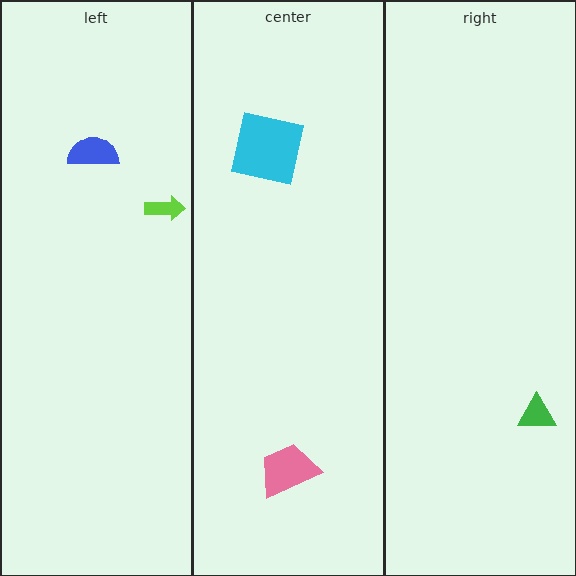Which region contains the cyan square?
The center region.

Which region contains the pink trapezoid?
The center region.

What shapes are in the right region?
The green triangle.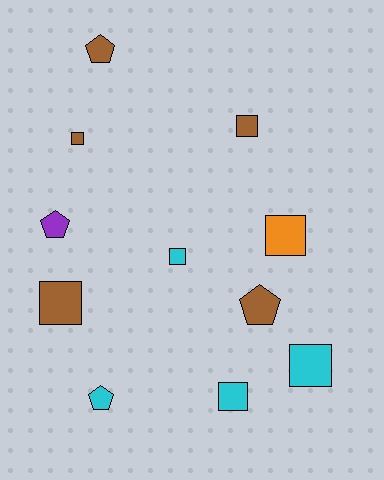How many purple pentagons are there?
There is 1 purple pentagon.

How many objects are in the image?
There are 11 objects.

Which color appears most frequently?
Brown, with 5 objects.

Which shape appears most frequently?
Square, with 7 objects.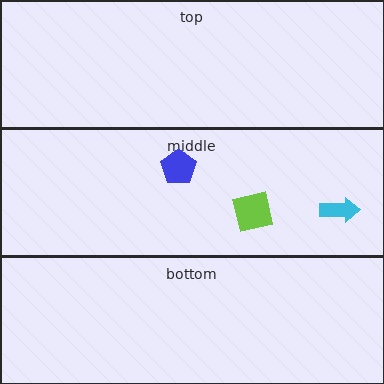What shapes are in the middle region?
The blue pentagon, the lime square, the cyan arrow.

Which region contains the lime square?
The middle region.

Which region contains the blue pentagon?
The middle region.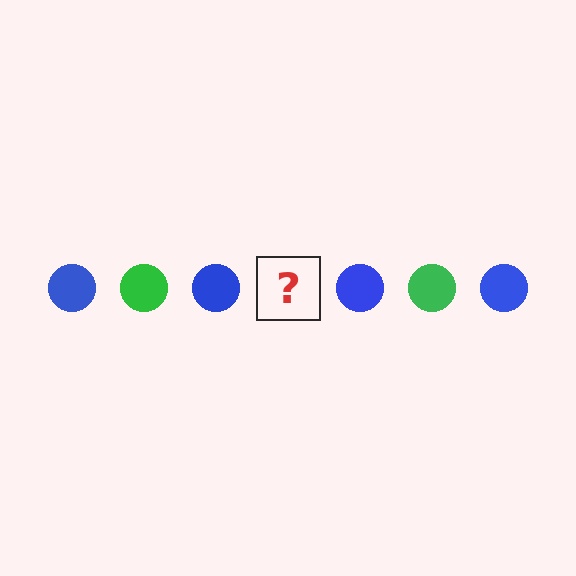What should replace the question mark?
The question mark should be replaced with a green circle.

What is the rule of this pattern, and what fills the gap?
The rule is that the pattern cycles through blue, green circles. The gap should be filled with a green circle.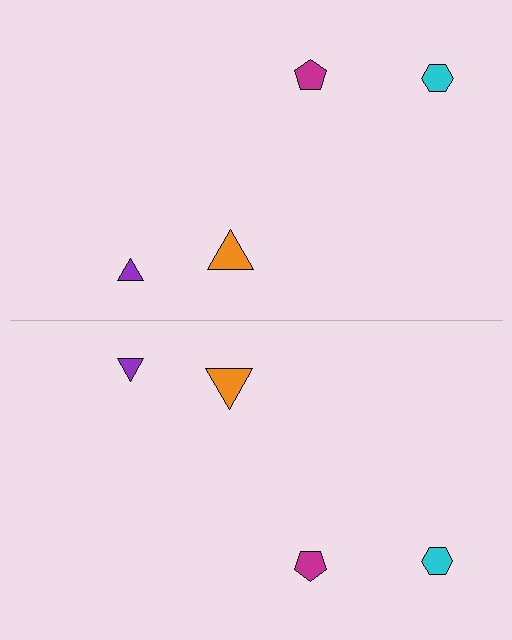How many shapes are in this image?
There are 8 shapes in this image.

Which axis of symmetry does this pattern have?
The pattern has a horizontal axis of symmetry running through the center of the image.